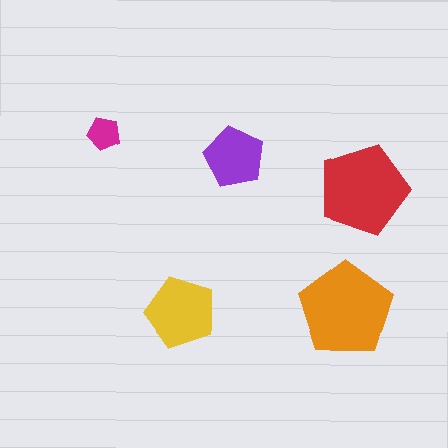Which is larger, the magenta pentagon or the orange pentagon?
The orange one.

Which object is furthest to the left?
The magenta pentagon is leftmost.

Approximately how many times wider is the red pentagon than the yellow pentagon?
About 1.5 times wider.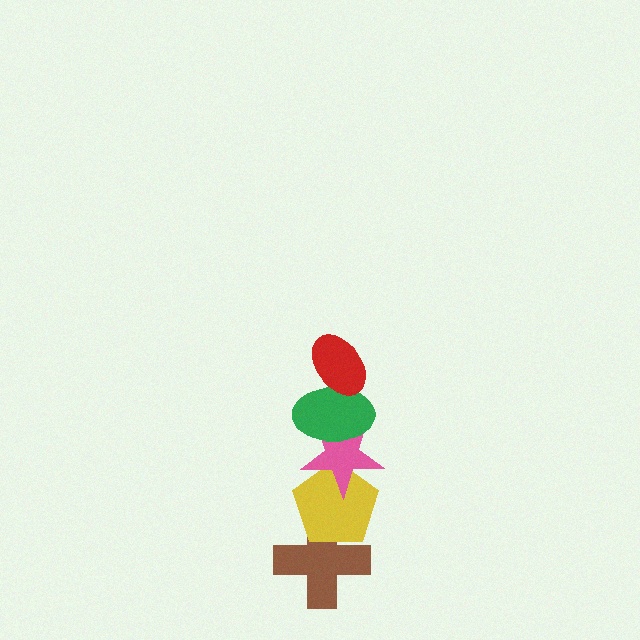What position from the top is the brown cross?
The brown cross is 5th from the top.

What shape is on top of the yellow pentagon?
The pink star is on top of the yellow pentagon.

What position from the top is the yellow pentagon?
The yellow pentagon is 4th from the top.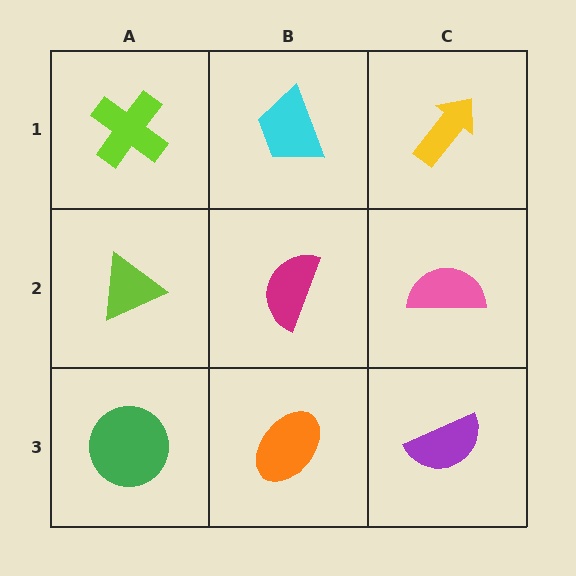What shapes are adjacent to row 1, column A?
A lime triangle (row 2, column A), a cyan trapezoid (row 1, column B).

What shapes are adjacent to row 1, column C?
A pink semicircle (row 2, column C), a cyan trapezoid (row 1, column B).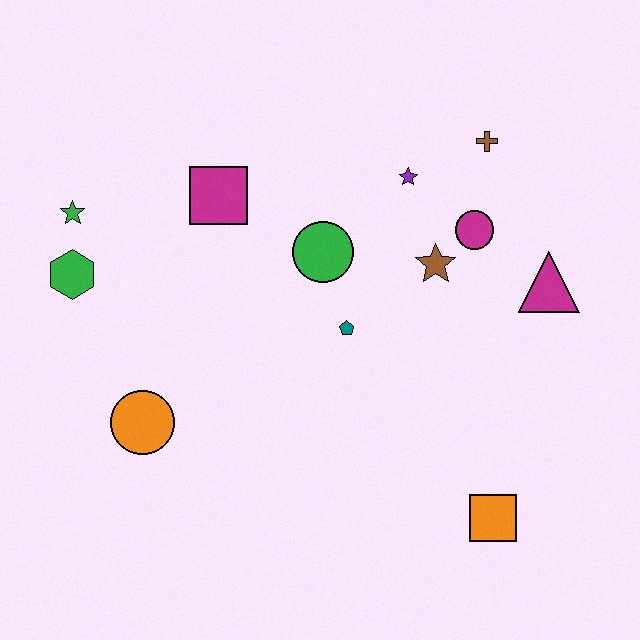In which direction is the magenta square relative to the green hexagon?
The magenta square is to the right of the green hexagon.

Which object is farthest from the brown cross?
The orange circle is farthest from the brown cross.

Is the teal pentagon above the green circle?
No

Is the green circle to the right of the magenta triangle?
No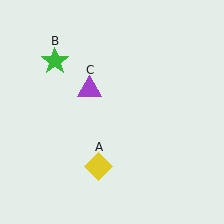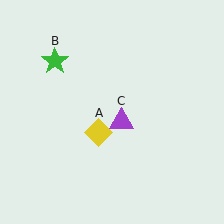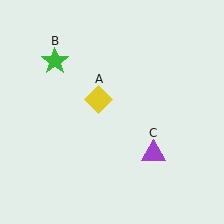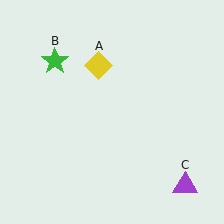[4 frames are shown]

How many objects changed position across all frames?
2 objects changed position: yellow diamond (object A), purple triangle (object C).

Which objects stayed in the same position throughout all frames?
Green star (object B) remained stationary.